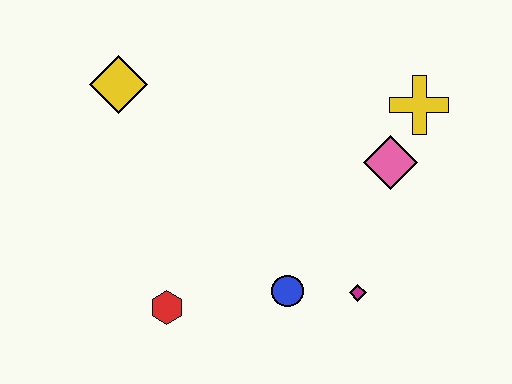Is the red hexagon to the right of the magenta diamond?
No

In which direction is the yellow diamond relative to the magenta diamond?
The yellow diamond is to the left of the magenta diamond.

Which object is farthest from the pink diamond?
The yellow diamond is farthest from the pink diamond.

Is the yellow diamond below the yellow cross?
No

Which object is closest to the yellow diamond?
The red hexagon is closest to the yellow diamond.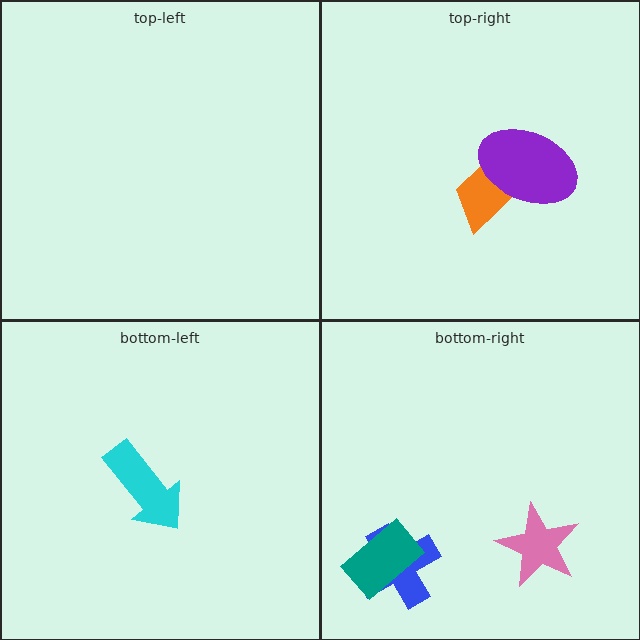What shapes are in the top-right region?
The orange trapezoid, the purple ellipse.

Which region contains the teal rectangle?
The bottom-right region.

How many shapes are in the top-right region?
2.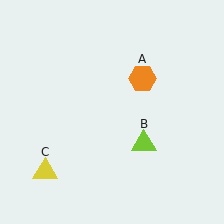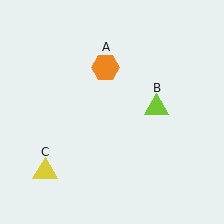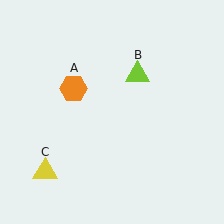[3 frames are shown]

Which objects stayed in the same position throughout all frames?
Yellow triangle (object C) remained stationary.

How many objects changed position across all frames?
2 objects changed position: orange hexagon (object A), lime triangle (object B).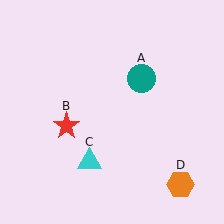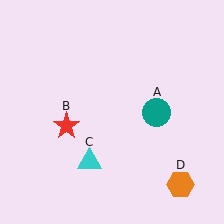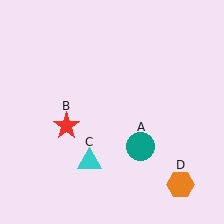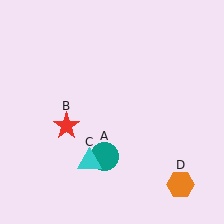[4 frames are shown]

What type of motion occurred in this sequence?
The teal circle (object A) rotated clockwise around the center of the scene.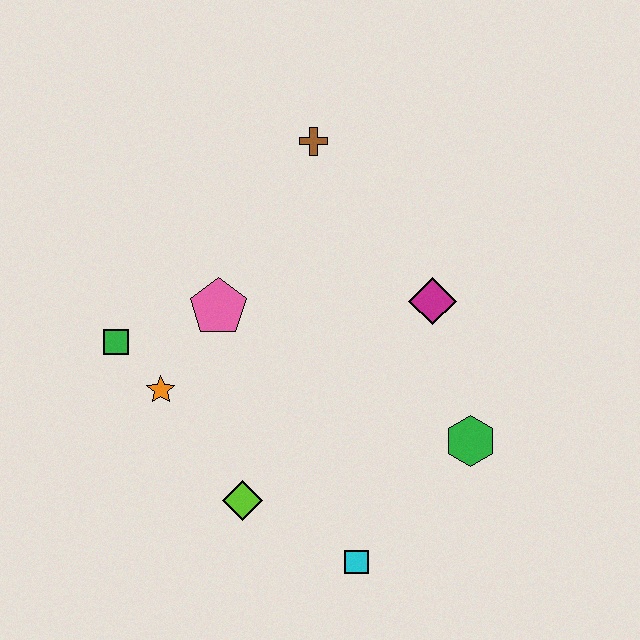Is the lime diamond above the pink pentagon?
No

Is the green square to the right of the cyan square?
No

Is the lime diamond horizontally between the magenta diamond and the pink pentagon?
Yes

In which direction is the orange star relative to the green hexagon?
The orange star is to the left of the green hexagon.